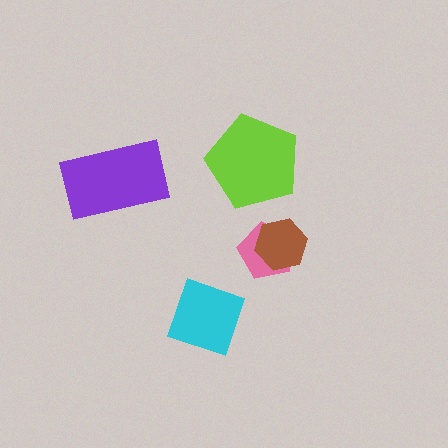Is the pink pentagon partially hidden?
Yes, it is partially covered by another shape.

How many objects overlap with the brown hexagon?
1 object overlaps with the brown hexagon.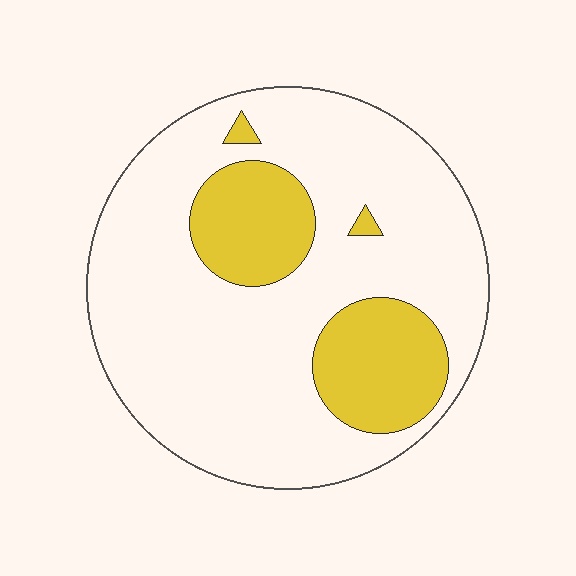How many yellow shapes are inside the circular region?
4.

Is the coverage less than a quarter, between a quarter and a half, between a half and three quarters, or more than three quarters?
Less than a quarter.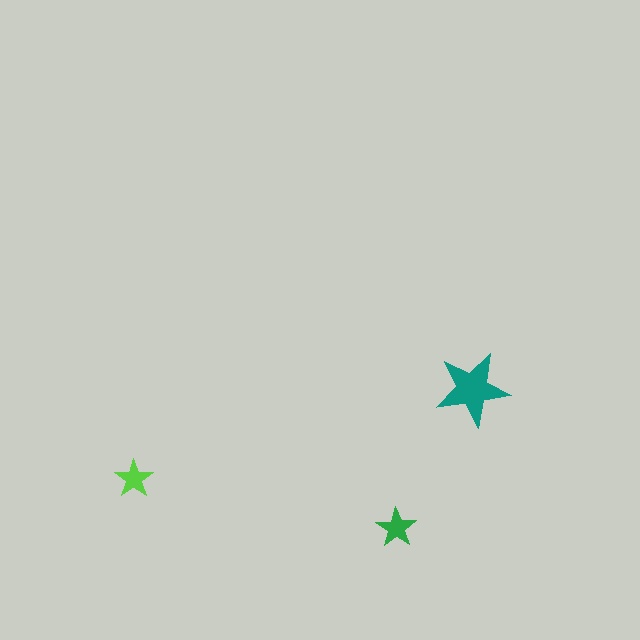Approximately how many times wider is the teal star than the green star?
About 2 times wider.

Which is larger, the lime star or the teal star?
The teal one.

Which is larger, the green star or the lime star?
The green one.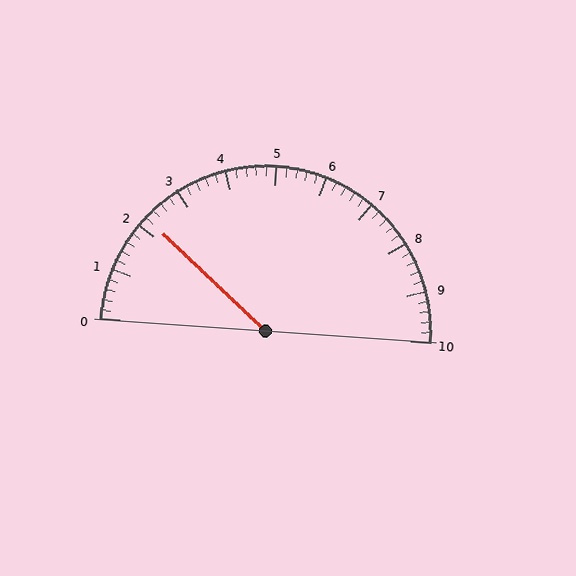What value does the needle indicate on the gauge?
The needle indicates approximately 2.2.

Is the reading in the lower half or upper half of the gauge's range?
The reading is in the lower half of the range (0 to 10).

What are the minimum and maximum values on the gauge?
The gauge ranges from 0 to 10.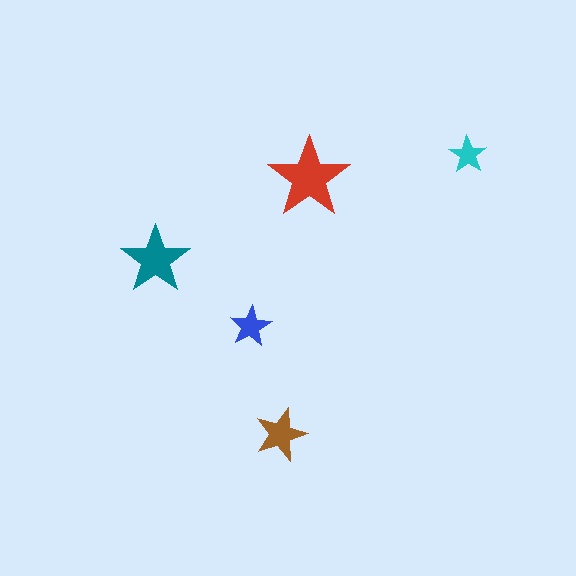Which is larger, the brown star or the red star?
The red one.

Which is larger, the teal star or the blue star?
The teal one.